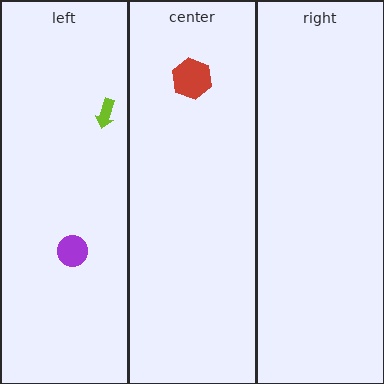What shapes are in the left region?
The purple circle, the lime arrow.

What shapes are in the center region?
The red hexagon.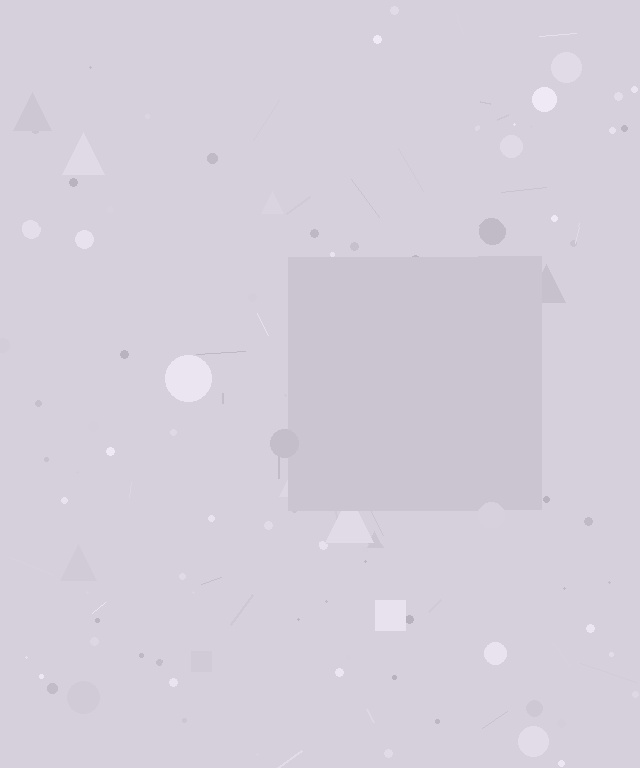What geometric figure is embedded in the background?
A square is embedded in the background.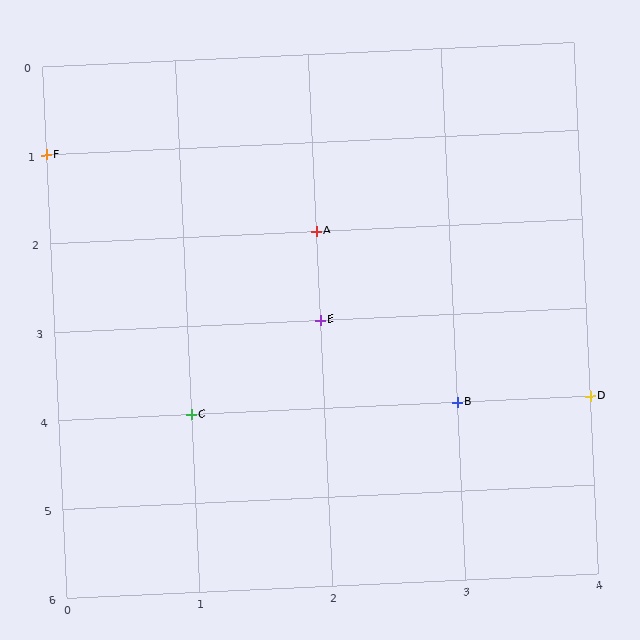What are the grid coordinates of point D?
Point D is at grid coordinates (4, 4).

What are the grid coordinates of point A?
Point A is at grid coordinates (2, 2).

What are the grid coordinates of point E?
Point E is at grid coordinates (2, 3).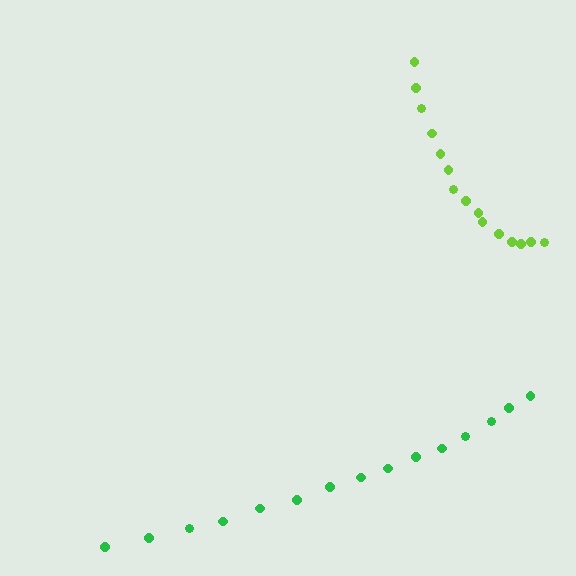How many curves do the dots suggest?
There are 2 distinct paths.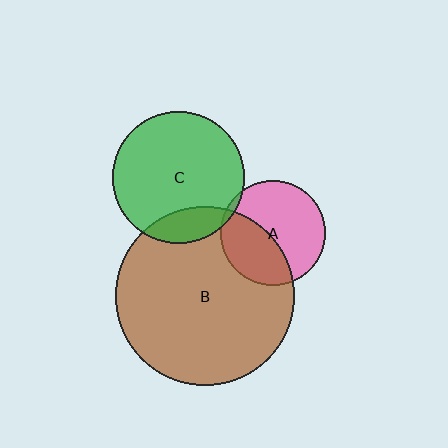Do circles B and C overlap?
Yes.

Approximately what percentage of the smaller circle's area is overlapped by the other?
Approximately 15%.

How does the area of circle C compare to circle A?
Approximately 1.6 times.